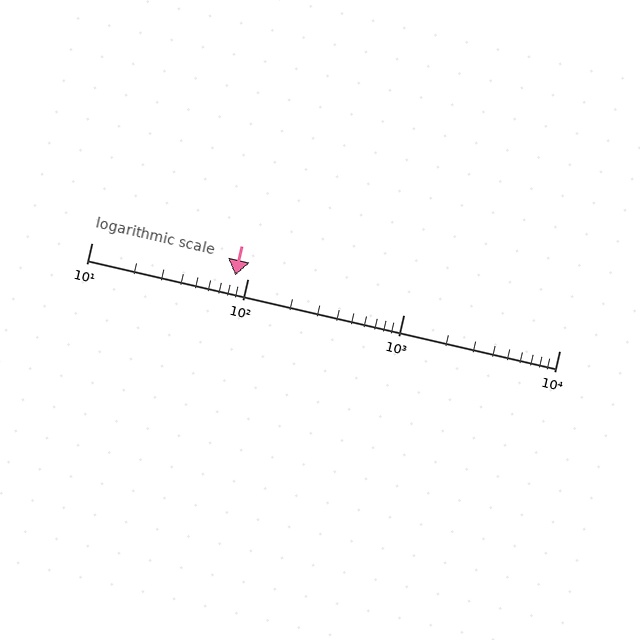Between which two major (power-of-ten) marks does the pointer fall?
The pointer is between 10 and 100.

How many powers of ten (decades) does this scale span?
The scale spans 3 decades, from 10 to 10000.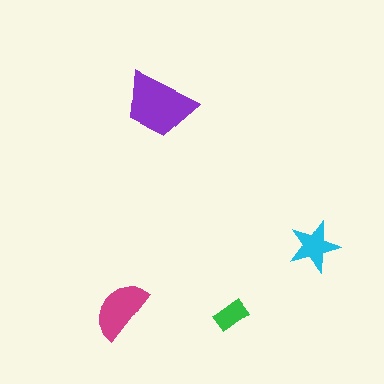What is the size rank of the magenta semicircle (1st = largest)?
2nd.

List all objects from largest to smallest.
The purple trapezoid, the magenta semicircle, the cyan star, the green rectangle.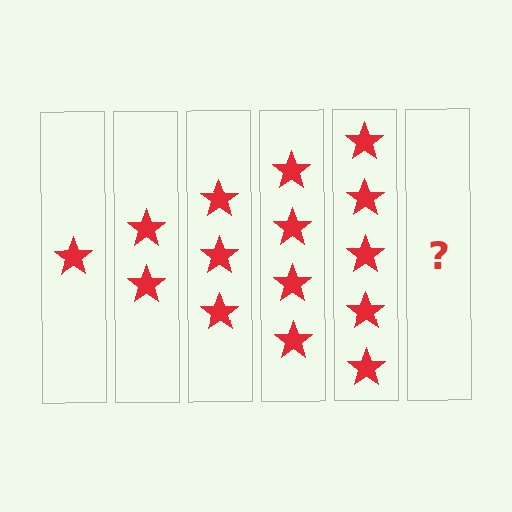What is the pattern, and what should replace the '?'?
The pattern is that each step adds one more star. The '?' should be 6 stars.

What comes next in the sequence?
The next element should be 6 stars.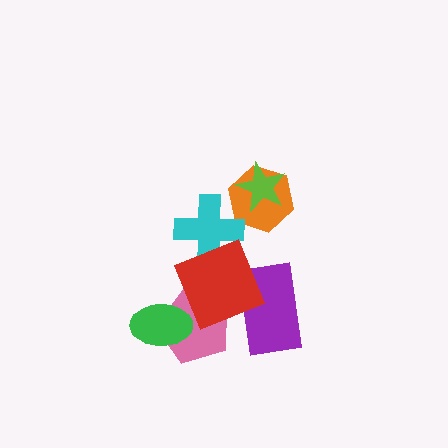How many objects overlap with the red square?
3 objects overlap with the red square.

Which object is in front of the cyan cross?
The red square is in front of the cyan cross.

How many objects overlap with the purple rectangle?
1 object overlaps with the purple rectangle.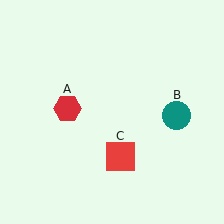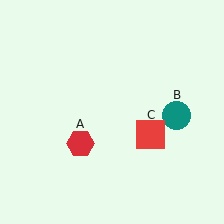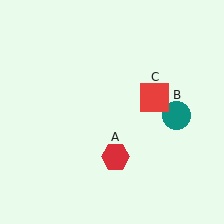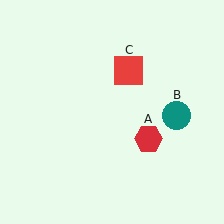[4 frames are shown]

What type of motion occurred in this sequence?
The red hexagon (object A), red square (object C) rotated counterclockwise around the center of the scene.